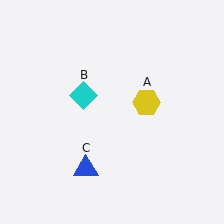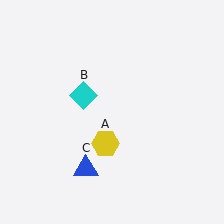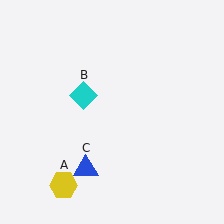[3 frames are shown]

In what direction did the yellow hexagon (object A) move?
The yellow hexagon (object A) moved down and to the left.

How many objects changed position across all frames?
1 object changed position: yellow hexagon (object A).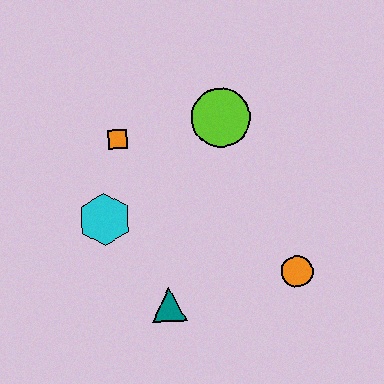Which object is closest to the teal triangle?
The cyan hexagon is closest to the teal triangle.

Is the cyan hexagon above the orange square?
No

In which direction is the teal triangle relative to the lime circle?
The teal triangle is below the lime circle.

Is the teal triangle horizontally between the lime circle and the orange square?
Yes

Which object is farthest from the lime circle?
The teal triangle is farthest from the lime circle.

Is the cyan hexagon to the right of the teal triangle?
No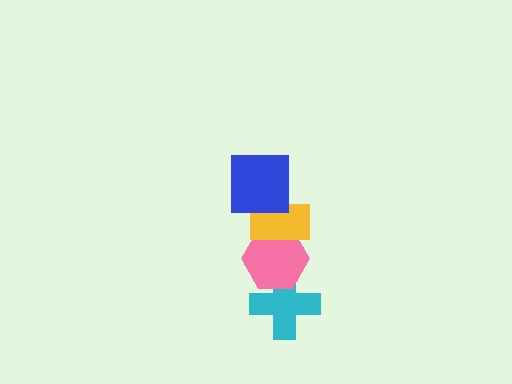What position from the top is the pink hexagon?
The pink hexagon is 3rd from the top.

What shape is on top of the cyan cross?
The pink hexagon is on top of the cyan cross.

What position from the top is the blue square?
The blue square is 1st from the top.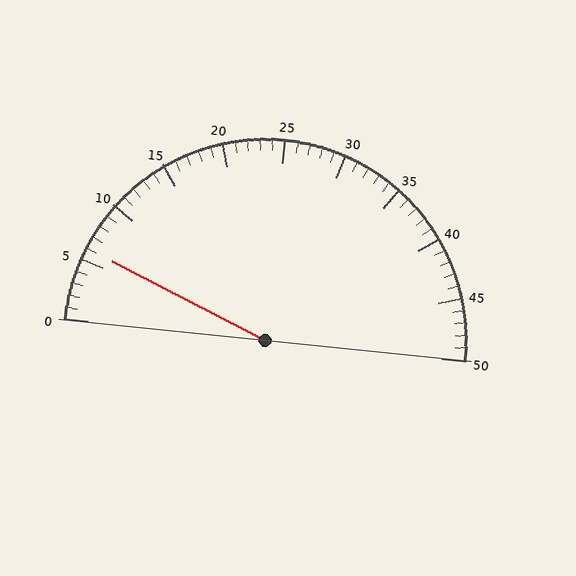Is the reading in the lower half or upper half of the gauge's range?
The reading is in the lower half of the range (0 to 50).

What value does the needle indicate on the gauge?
The needle indicates approximately 6.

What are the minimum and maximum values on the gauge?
The gauge ranges from 0 to 50.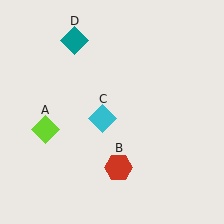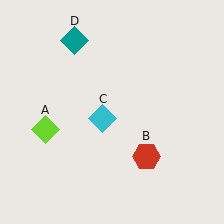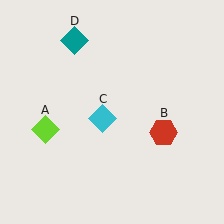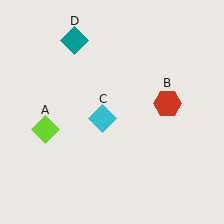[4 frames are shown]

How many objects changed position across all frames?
1 object changed position: red hexagon (object B).